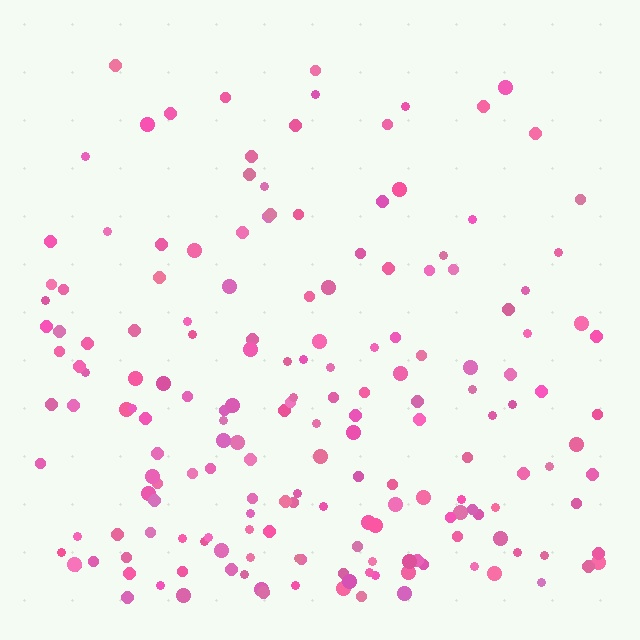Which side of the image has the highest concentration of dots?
The bottom.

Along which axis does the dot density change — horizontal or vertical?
Vertical.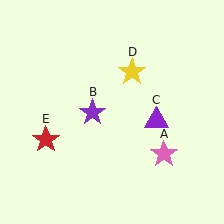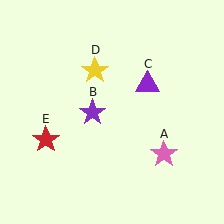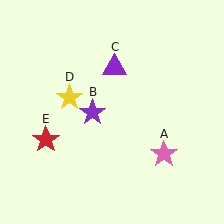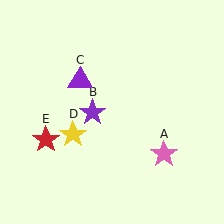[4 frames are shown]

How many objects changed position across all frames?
2 objects changed position: purple triangle (object C), yellow star (object D).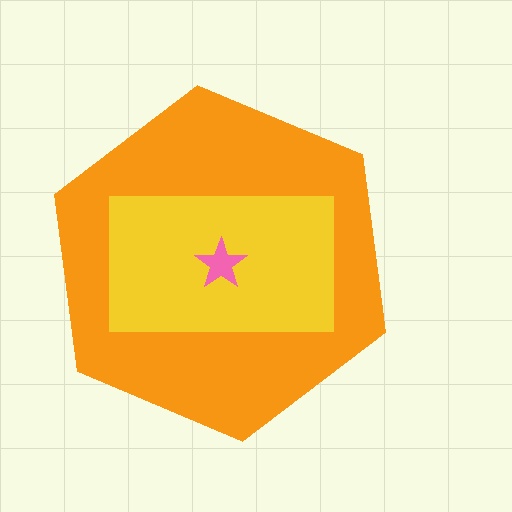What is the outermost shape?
The orange hexagon.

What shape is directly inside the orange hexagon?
The yellow rectangle.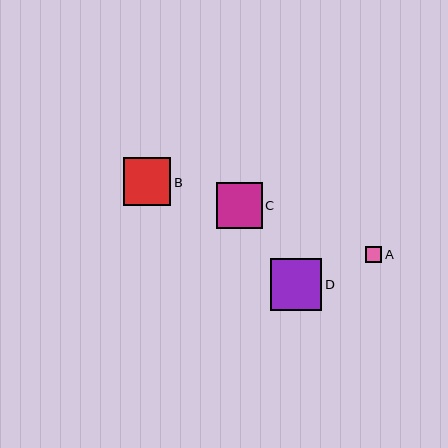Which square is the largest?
Square D is the largest with a size of approximately 51 pixels.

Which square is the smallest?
Square A is the smallest with a size of approximately 16 pixels.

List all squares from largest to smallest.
From largest to smallest: D, B, C, A.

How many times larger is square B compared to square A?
Square B is approximately 3.0 times the size of square A.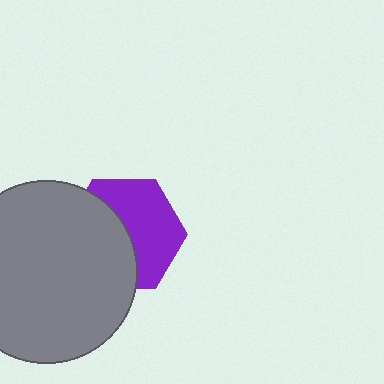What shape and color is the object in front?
The object in front is a gray circle.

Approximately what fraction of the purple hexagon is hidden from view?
Roughly 48% of the purple hexagon is hidden behind the gray circle.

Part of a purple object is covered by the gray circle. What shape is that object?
It is a hexagon.